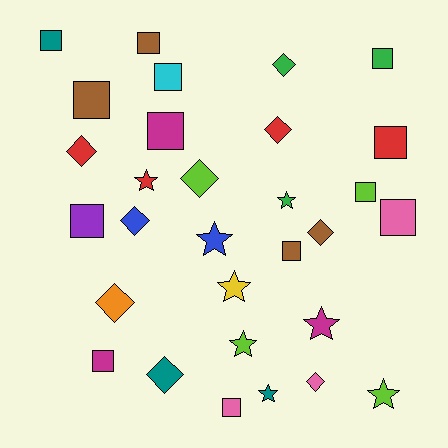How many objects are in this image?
There are 30 objects.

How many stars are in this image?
There are 8 stars.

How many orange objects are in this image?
There is 1 orange object.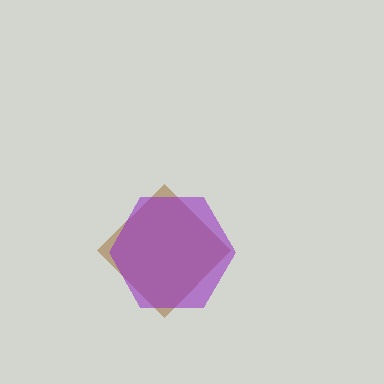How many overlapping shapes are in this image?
There are 2 overlapping shapes in the image.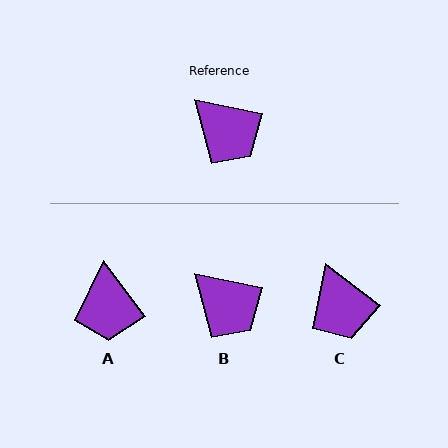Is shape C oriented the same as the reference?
No, it is off by about 26 degrees.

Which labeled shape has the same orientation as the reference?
B.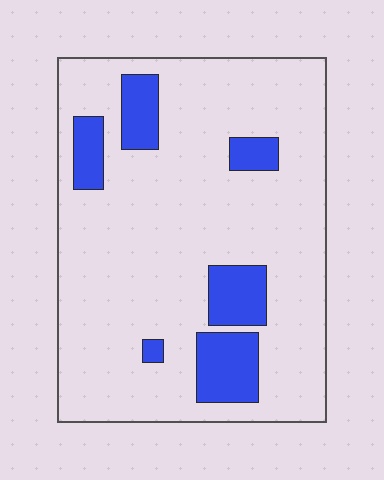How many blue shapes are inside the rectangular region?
6.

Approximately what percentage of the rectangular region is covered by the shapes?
Approximately 15%.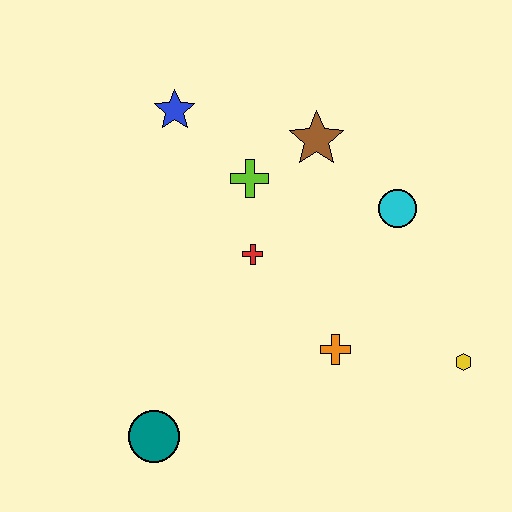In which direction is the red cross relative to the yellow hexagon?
The red cross is to the left of the yellow hexagon.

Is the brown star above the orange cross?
Yes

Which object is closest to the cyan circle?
The brown star is closest to the cyan circle.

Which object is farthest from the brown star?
The teal circle is farthest from the brown star.